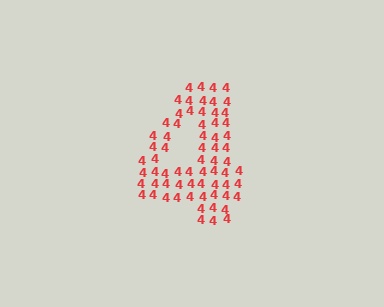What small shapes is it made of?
It is made of small digit 4's.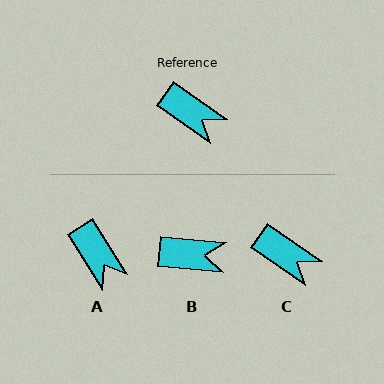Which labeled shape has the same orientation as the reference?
C.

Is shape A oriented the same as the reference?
No, it is off by about 23 degrees.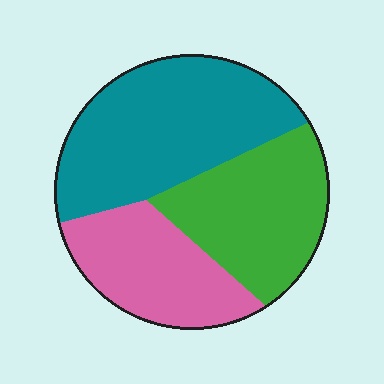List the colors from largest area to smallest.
From largest to smallest: teal, green, pink.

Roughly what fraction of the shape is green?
Green covers about 30% of the shape.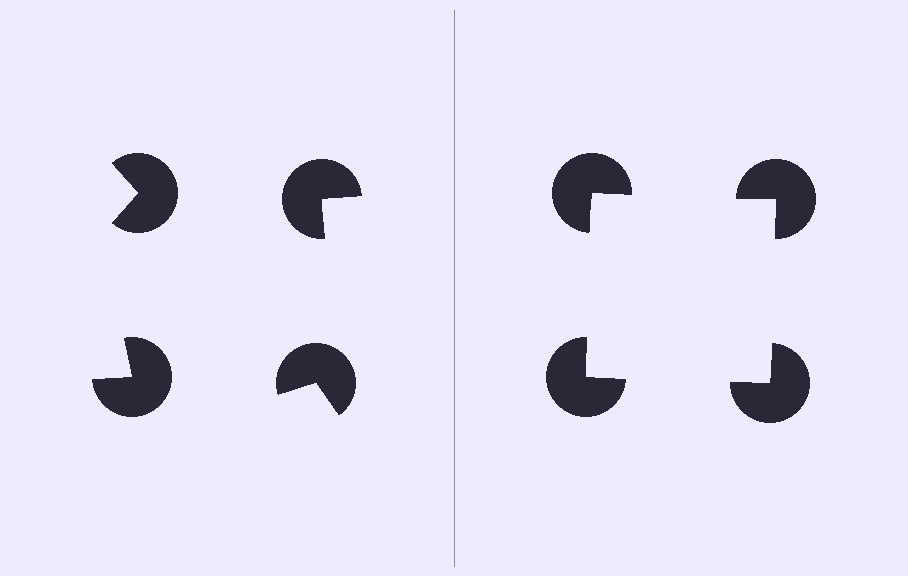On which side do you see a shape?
An illusory square appears on the right side. On the left side the wedge cuts are rotated, so no coherent shape forms.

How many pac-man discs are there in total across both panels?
8 — 4 on each side.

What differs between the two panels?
The pac-man discs are positioned identically on both sides; only the wedge orientations differ. On the right they align to a square; on the left they are misaligned.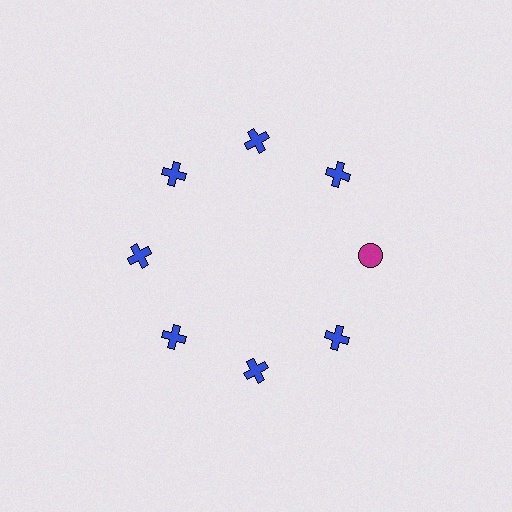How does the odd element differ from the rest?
It differs in both color (magenta instead of blue) and shape (circle instead of cross).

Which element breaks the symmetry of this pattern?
The magenta circle at roughly the 3 o'clock position breaks the symmetry. All other shapes are blue crosses.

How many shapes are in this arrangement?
There are 8 shapes arranged in a ring pattern.